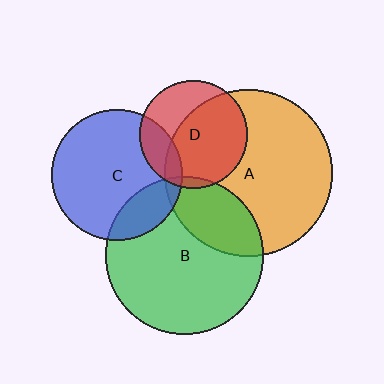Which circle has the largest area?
Circle A (orange).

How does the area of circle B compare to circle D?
Approximately 2.1 times.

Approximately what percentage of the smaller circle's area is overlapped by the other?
Approximately 5%.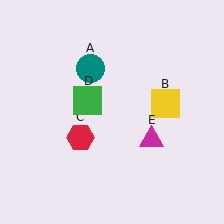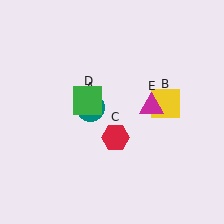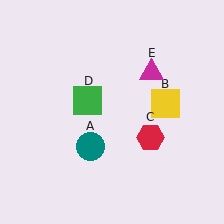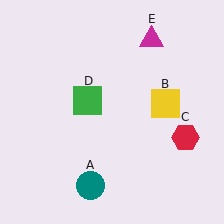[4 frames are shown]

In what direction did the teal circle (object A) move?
The teal circle (object A) moved down.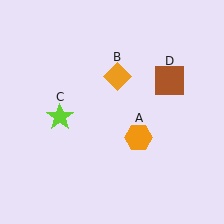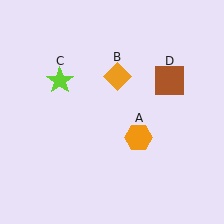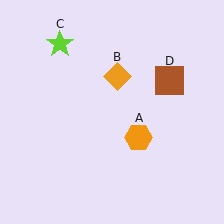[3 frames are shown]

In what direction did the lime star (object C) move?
The lime star (object C) moved up.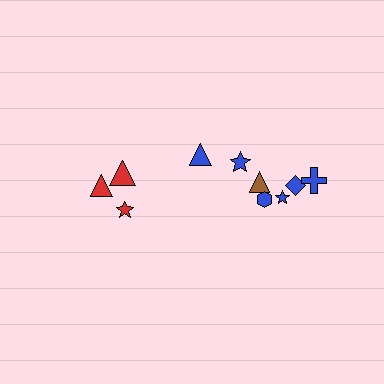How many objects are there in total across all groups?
There are 10 objects.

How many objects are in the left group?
There are 3 objects.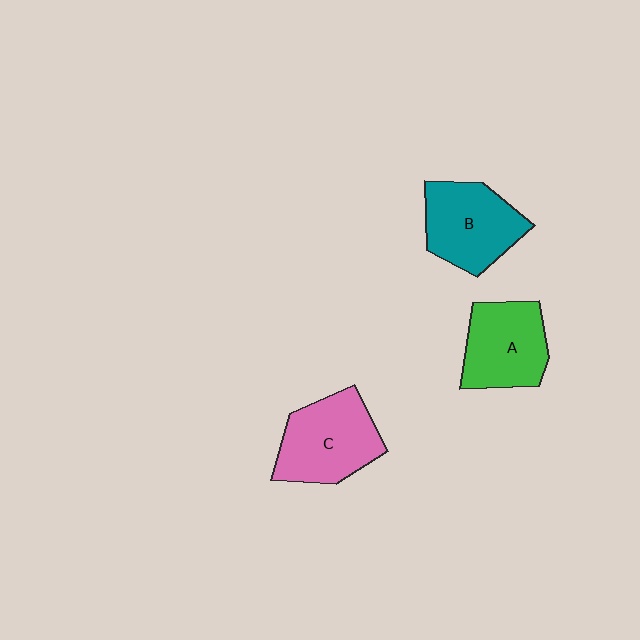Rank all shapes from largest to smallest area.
From largest to smallest: C (pink), B (teal), A (green).